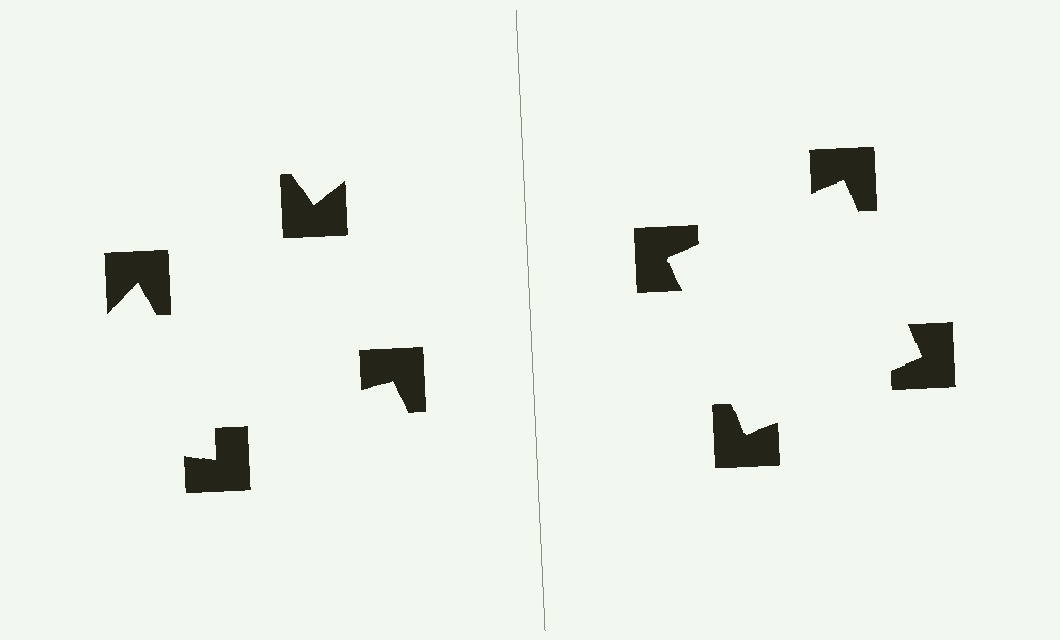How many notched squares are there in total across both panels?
8 — 4 on each side.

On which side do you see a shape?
An illusory square appears on the right side. On the left side the wedge cuts are rotated, so no coherent shape forms.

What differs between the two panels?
The notched squares are positioned identically on both sides; only the wedge orientations differ. On the right they align to a square; on the left they are misaligned.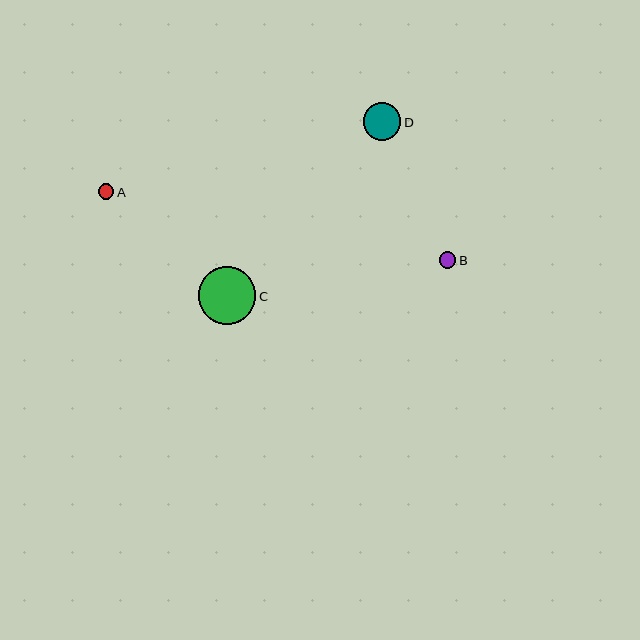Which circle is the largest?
Circle C is the largest with a size of approximately 58 pixels.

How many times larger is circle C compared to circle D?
Circle C is approximately 1.5 times the size of circle D.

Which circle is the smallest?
Circle A is the smallest with a size of approximately 16 pixels.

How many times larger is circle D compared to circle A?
Circle D is approximately 2.4 times the size of circle A.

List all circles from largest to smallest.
From largest to smallest: C, D, B, A.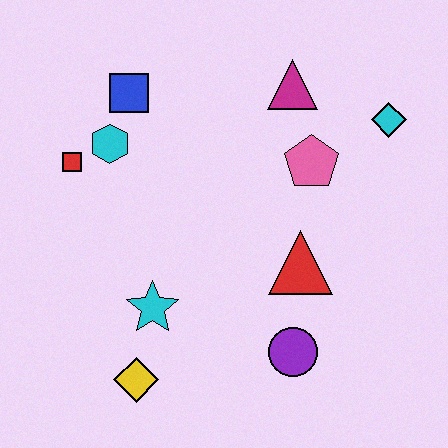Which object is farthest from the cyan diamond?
The yellow diamond is farthest from the cyan diamond.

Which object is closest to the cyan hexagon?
The red square is closest to the cyan hexagon.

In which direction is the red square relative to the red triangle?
The red square is to the left of the red triangle.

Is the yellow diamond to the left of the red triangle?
Yes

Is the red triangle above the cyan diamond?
No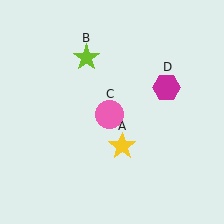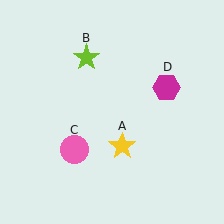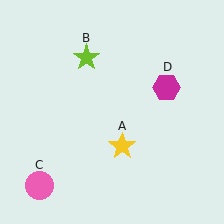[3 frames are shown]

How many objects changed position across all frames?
1 object changed position: pink circle (object C).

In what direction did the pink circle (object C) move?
The pink circle (object C) moved down and to the left.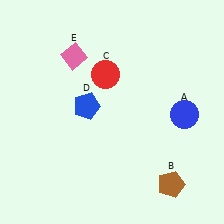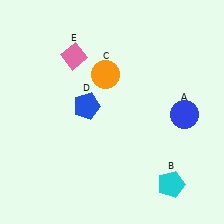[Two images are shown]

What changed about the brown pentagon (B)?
In Image 1, B is brown. In Image 2, it changed to cyan.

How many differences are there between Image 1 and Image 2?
There are 2 differences between the two images.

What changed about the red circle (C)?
In Image 1, C is red. In Image 2, it changed to orange.